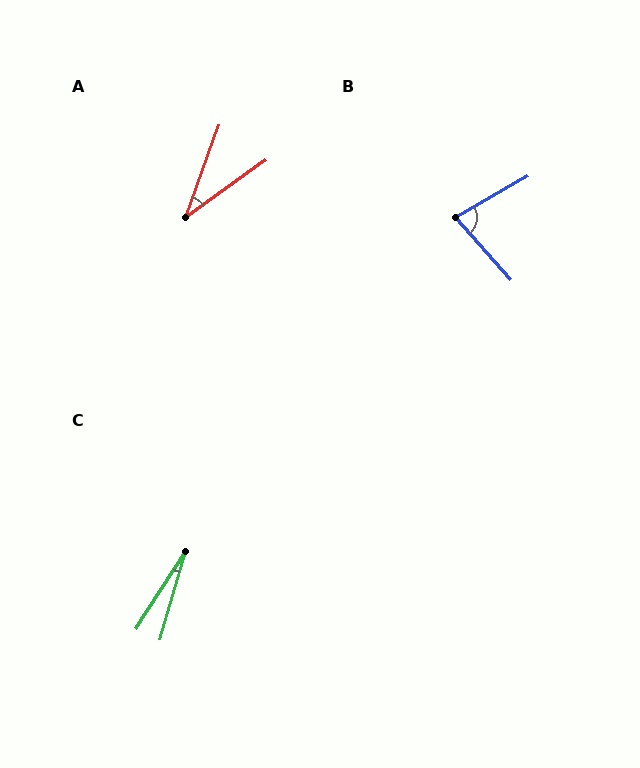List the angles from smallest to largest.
C (17°), A (35°), B (78°).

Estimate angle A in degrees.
Approximately 35 degrees.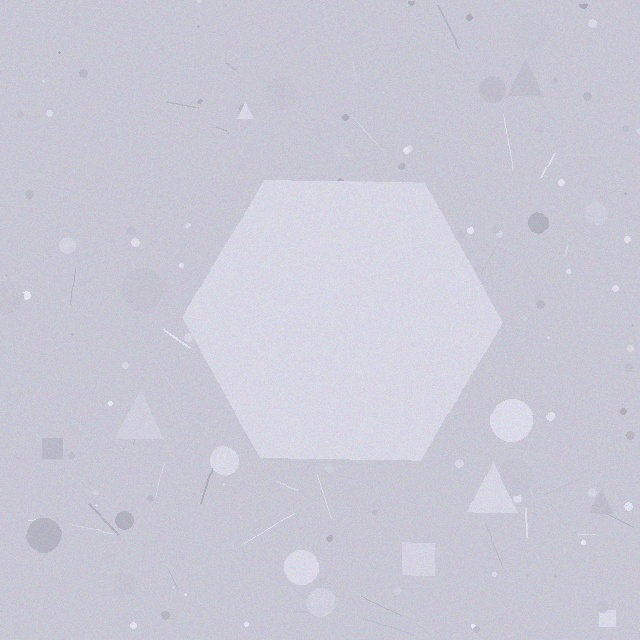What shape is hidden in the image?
A hexagon is hidden in the image.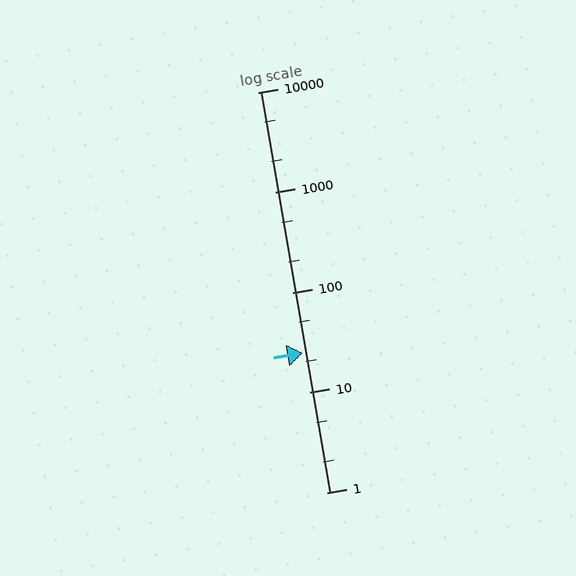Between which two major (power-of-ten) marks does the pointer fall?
The pointer is between 10 and 100.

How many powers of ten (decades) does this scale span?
The scale spans 4 decades, from 1 to 10000.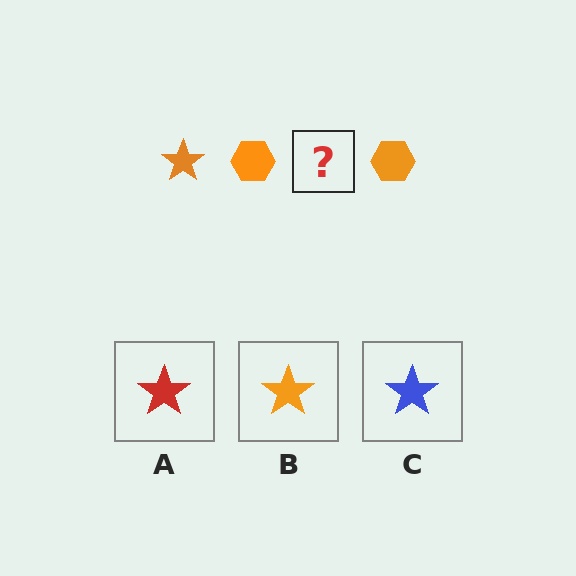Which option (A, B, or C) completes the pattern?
B.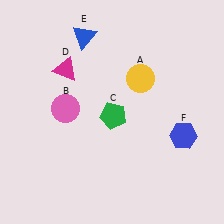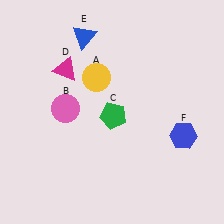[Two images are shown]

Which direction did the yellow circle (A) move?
The yellow circle (A) moved left.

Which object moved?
The yellow circle (A) moved left.